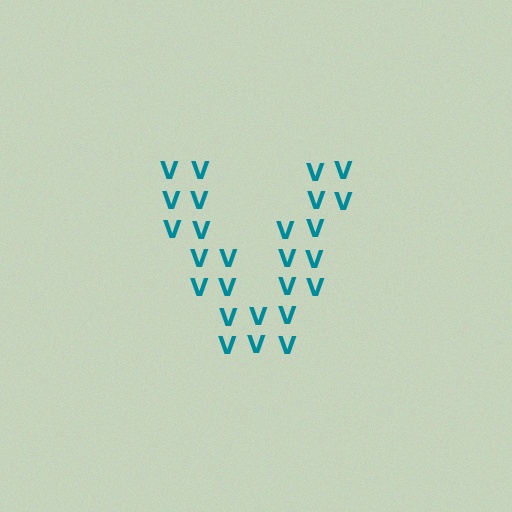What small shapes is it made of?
It is made of small letter V's.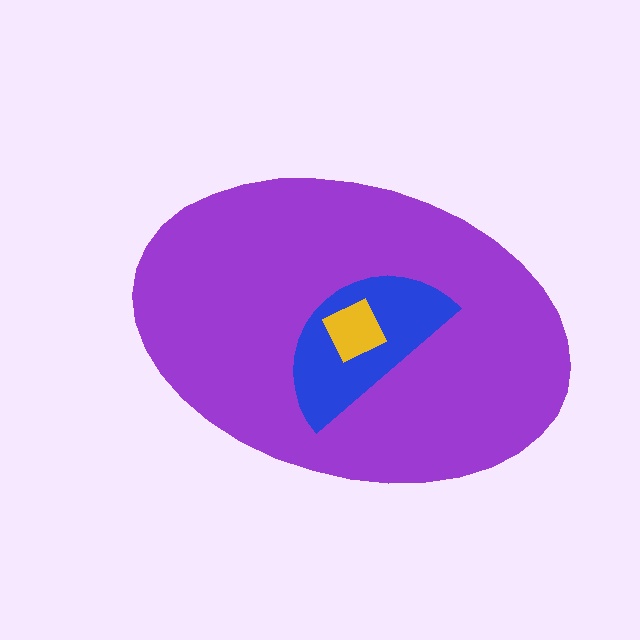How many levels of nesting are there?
3.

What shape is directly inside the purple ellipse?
The blue semicircle.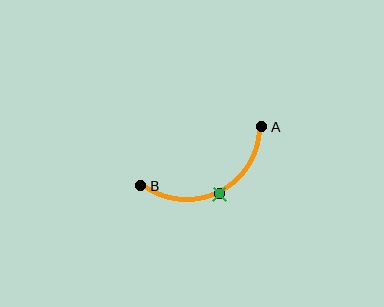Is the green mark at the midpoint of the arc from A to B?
Yes. The green mark lies on the arc at equal arc-length from both A and B — it is the arc midpoint.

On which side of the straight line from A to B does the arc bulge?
The arc bulges below the straight line connecting A and B.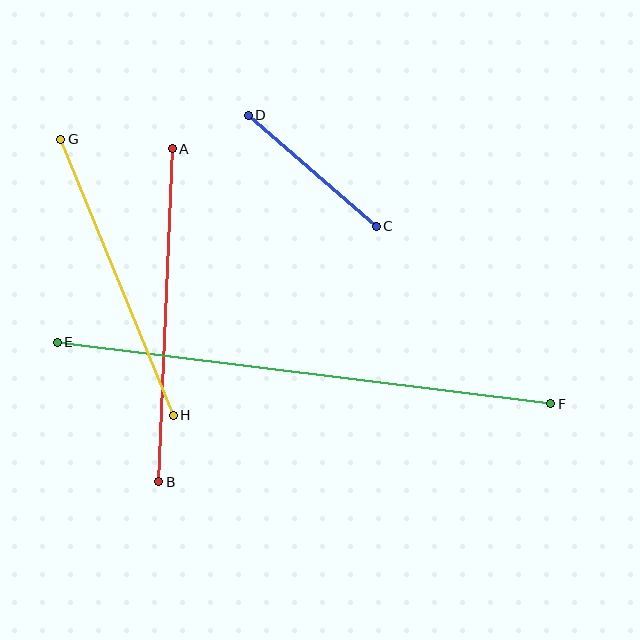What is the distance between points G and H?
The distance is approximately 298 pixels.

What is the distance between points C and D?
The distance is approximately 170 pixels.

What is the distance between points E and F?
The distance is approximately 498 pixels.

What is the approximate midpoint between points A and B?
The midpoint is at approximately (166, 315) pixels.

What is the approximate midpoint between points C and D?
The midpoint is at approximately (312, 171) pixels.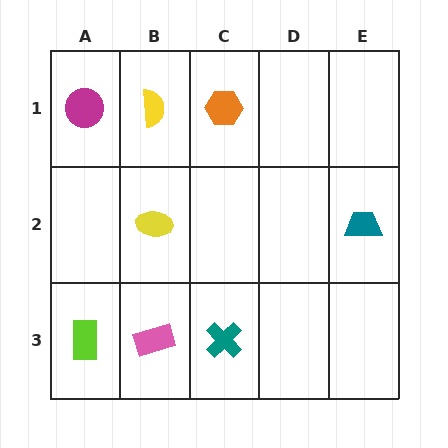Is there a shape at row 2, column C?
No, that cell is empty.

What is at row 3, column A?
A lime rectangle.